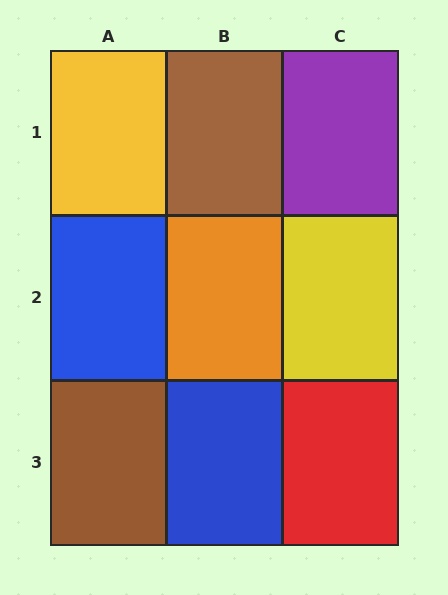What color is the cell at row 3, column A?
Brown.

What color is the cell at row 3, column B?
Blue.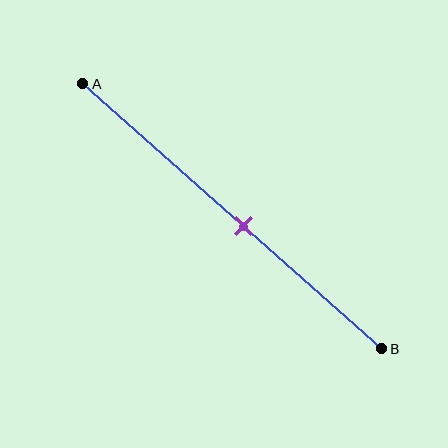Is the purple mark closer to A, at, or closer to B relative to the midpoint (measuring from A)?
The purple mark is closer to point B than the midpoint of segment AB.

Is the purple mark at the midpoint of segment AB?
No, the mark is at about 55% from A, not at the 50% midpoint.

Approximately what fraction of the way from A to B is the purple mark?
The purple mark is approximately 55% of the way from A to B.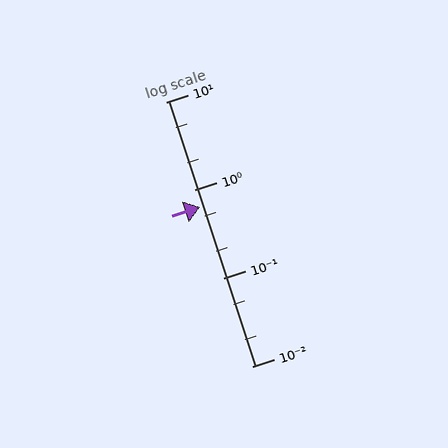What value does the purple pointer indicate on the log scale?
The pointer indicates approximately 0.64.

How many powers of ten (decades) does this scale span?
The scale spans 3 decades, from 0.01 to 10.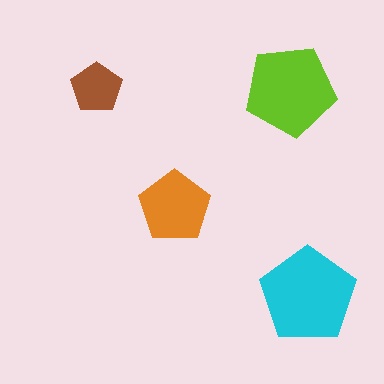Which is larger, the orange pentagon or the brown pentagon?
The orange one.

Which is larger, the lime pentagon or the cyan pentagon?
The cyan one.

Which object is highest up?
The brown pentagon is topmost.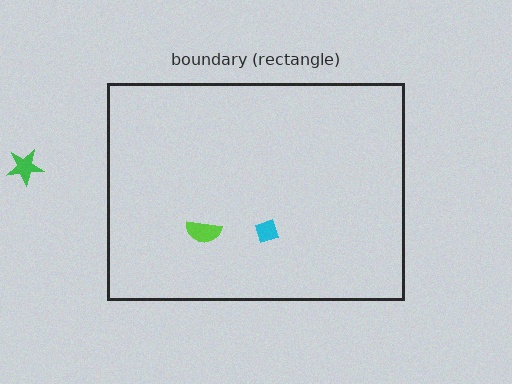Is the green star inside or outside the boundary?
Outside.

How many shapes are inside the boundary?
2 inside, 1 outside.